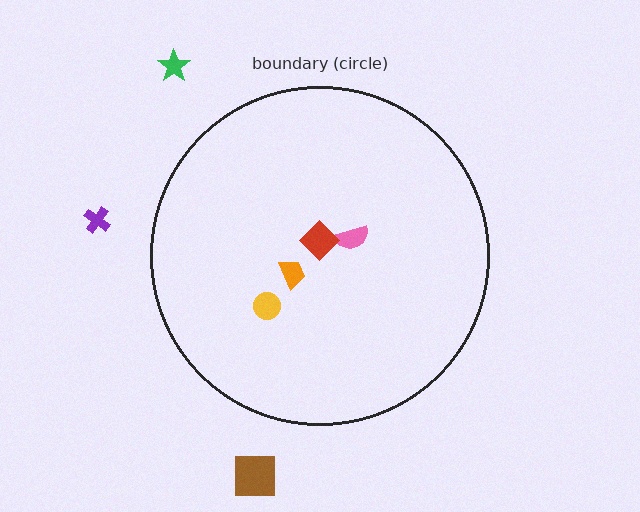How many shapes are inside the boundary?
4 inside, 3 outside.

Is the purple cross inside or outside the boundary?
Outside.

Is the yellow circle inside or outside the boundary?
Inside.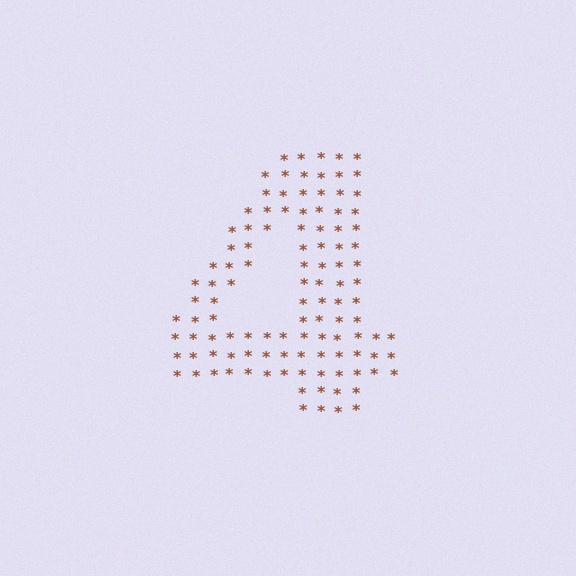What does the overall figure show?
The overall figure shows the digit 4.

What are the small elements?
The small elements are asterisks.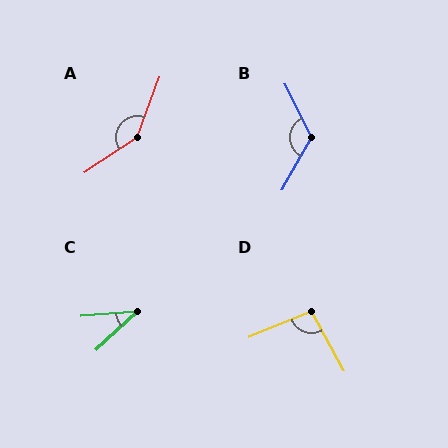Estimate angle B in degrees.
Approximately 124 degrees.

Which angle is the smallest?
C, at approximately 39 degrees.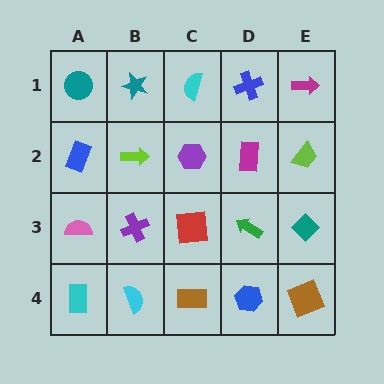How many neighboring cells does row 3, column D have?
4.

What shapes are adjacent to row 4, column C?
A red square (row 3, column C), a cyan semicircle (row 4, column B), a blue hexagon (row 4, column D).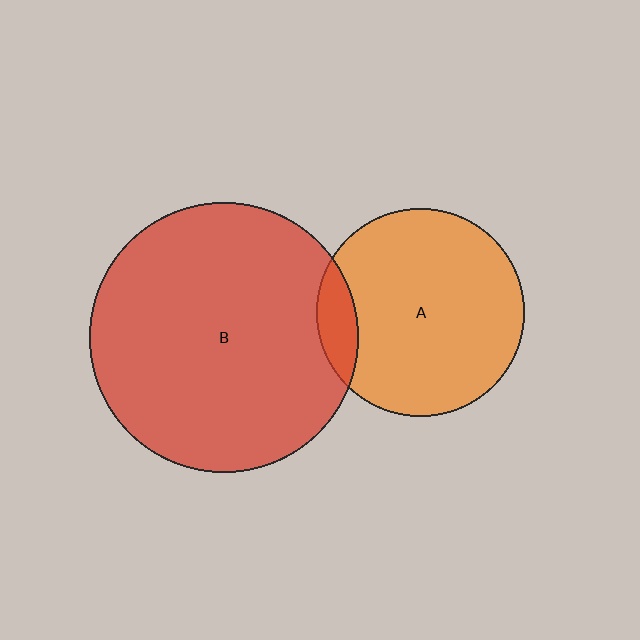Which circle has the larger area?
Circle B (red).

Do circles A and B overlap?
Yes.